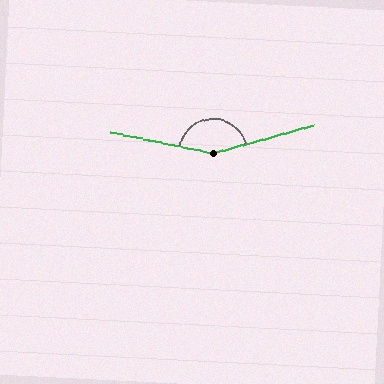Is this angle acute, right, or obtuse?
It is obtuse.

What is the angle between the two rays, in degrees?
Approximately 153 degrees.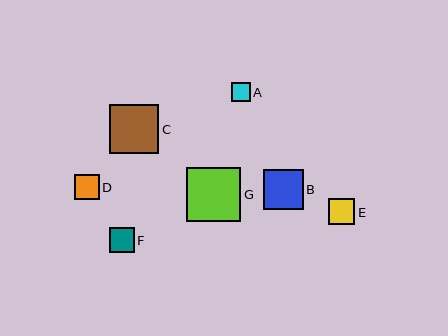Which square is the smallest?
Square A is the smallest with a size of approximately 18 pixels.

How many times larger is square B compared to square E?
Square B is approximately 1.5 times the size of square E.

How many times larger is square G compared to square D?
Square G is approximately 2.2 times the size of square D.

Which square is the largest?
Square G is the largest with a size of approximately 54 pixels.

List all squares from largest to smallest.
From largest to smallest: G, C, B, E, F, D, A.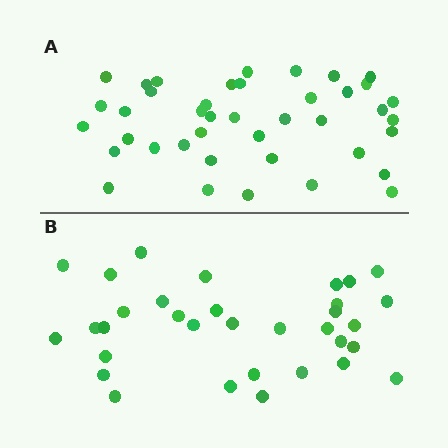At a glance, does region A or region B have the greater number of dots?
Region A (the top region) has more dots.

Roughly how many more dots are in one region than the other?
Region A has roughly 8 or so more dots than region B.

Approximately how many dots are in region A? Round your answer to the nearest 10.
About 40 dots. (The exact count is 41, which rounds to 40.)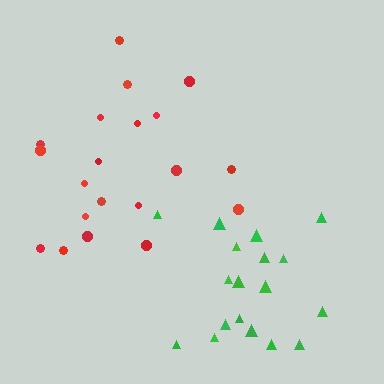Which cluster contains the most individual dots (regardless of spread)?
Red (21).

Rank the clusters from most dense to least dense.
green, red.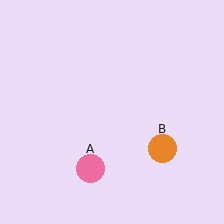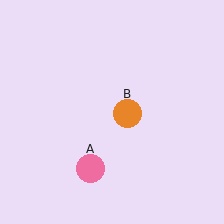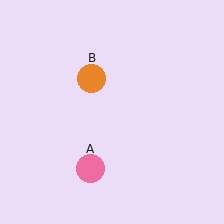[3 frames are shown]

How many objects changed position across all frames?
1 object changed position: orange circle (object B).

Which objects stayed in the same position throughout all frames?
Pink circle (object A) remained stationary.